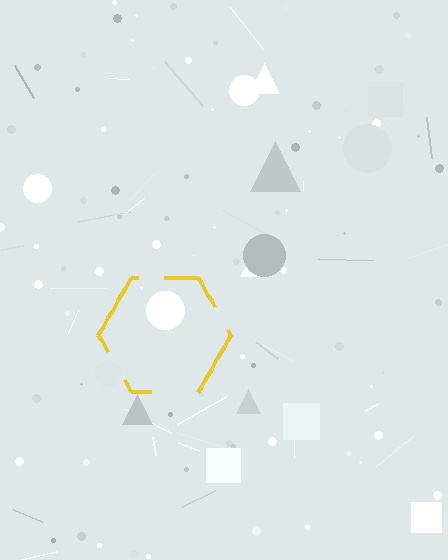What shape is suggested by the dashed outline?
The dashed outline suggests a hexagon.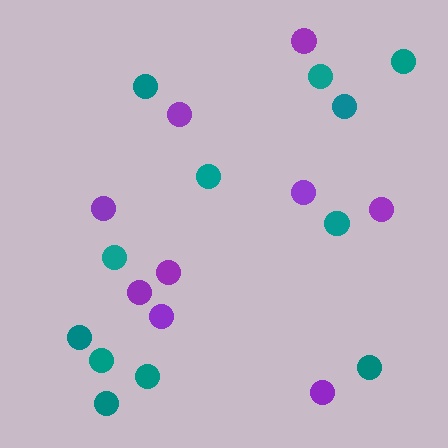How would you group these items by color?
There are 2 groups: one group of teal circles (12) and one group of purple circles (9).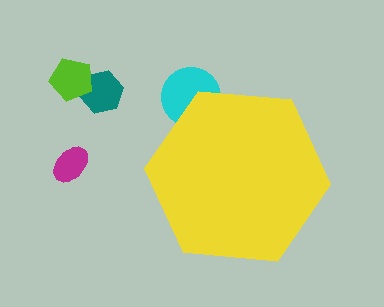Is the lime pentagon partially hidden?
No, the lime pentagon is fully visible.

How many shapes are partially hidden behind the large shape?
2 shapes are partially hidden.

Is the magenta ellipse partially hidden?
No, the magenta ellipse is fully visible.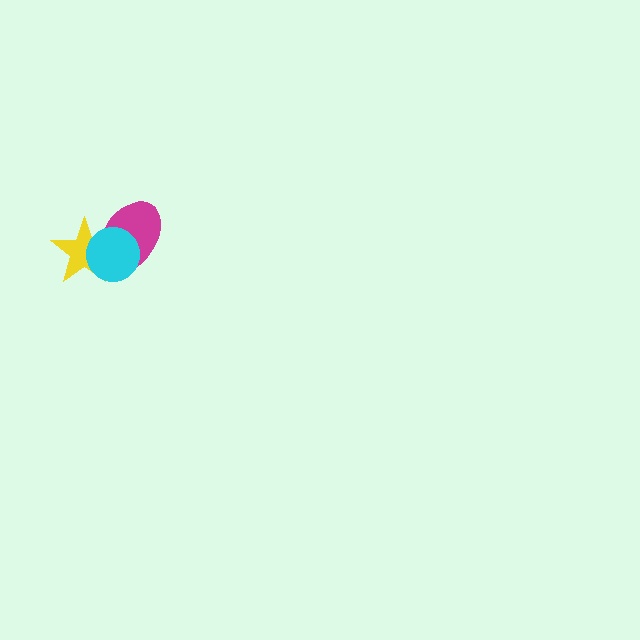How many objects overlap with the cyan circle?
2 objects overlap with the cyan circle.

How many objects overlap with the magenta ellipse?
2 objects overlap with the magenta ellipse.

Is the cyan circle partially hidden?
No, no other shape covers it.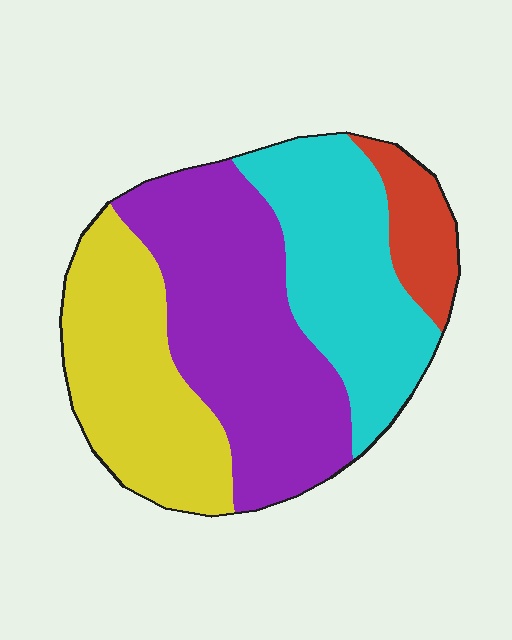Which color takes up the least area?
Red, at roughly 10%.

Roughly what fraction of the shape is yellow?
Yellow covers about 25% of the shape.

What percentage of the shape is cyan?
Cyan covers 27% of the shape.